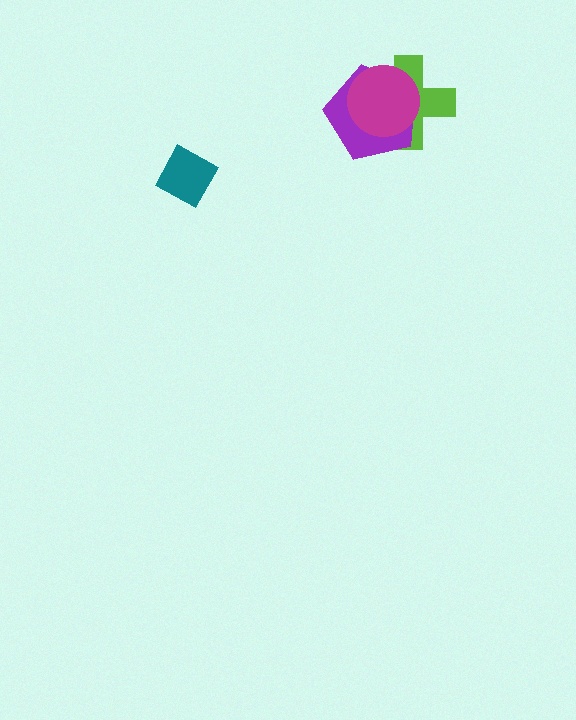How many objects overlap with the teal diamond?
0 objects overlap with the teal diamond.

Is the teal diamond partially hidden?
No, no other shape covers it.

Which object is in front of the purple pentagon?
The magenta circle is in front of the purple pentagon.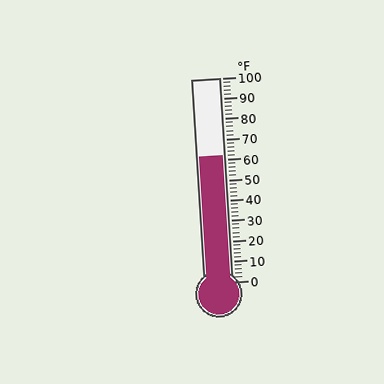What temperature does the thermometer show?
The thermometer shows approximately 62°F.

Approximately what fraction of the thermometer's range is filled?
The thermometer is filled to approximately 60% of its range.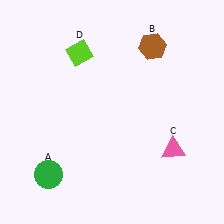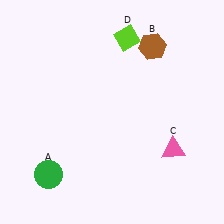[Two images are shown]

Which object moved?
The lime diamond (D) moved right.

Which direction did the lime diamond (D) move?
The lime diamond (D) moved right.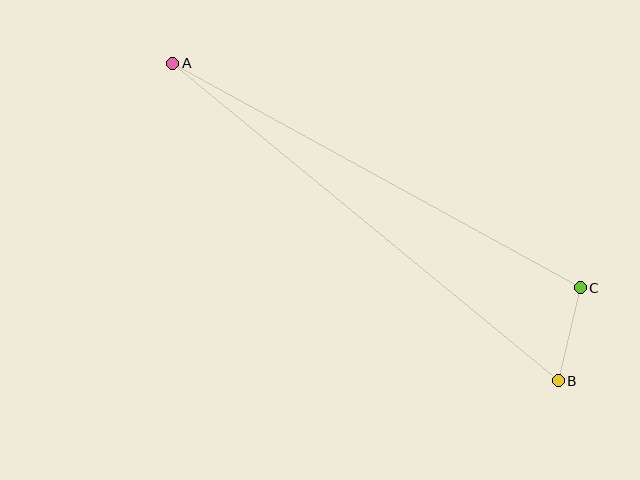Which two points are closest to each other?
Points B and C are closest to each other.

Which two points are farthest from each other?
Points A and B are farthest from each other.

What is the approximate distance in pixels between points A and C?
The distance between A and C is approximately 465 pixels.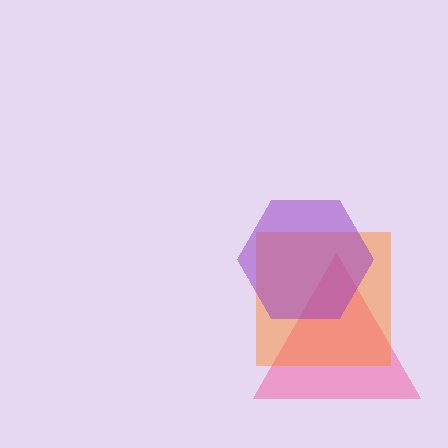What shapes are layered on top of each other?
The layered shapes are: a pink triangle, an orange square, a purple hexagon.